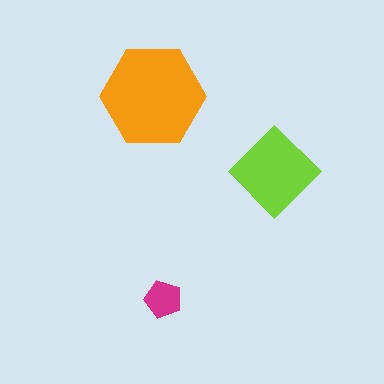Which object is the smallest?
The magenta pentagon.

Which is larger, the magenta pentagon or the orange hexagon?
The orange hexagon.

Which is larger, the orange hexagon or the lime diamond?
The orange hexagon.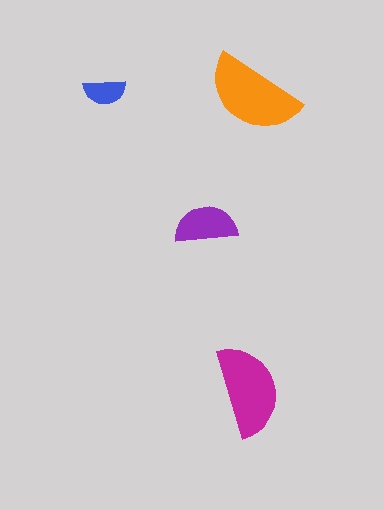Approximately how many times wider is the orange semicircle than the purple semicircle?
About 1.5 times wider.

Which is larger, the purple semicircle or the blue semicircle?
The purple one.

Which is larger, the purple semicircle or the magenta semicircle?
The magenta one.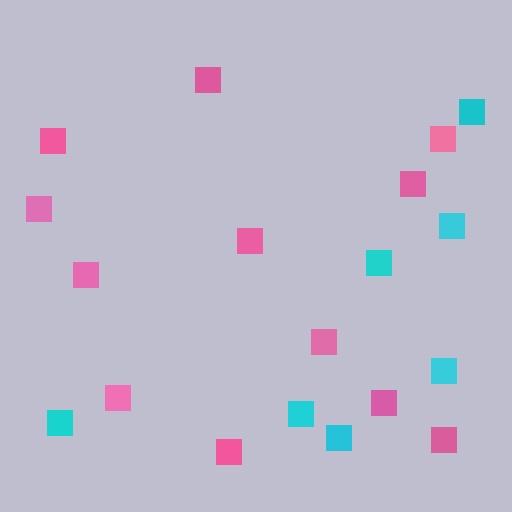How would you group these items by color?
There are 2 groups: one group of cyan squares (7) and one group of pink squares (12).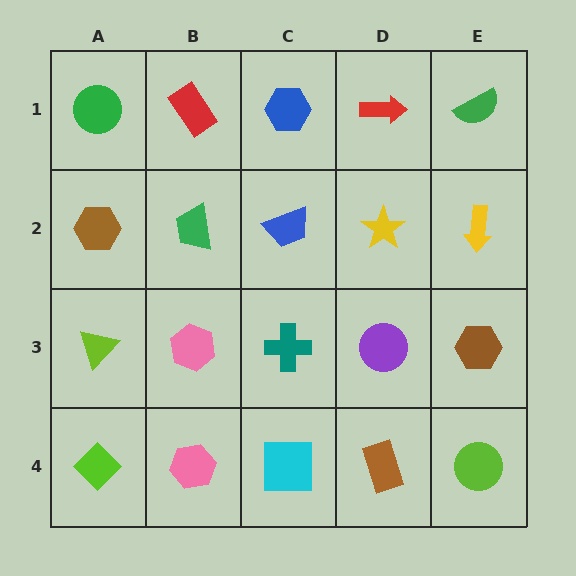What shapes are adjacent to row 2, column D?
A red arrow (row 1, column D), a purple circle (row 3, column D), a blue trapezoid (row 2, column C), a yellow arrow (row 2, column E).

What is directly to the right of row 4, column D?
A lime circle.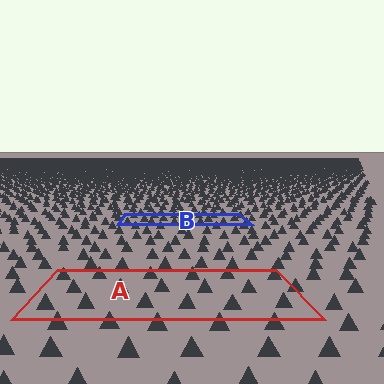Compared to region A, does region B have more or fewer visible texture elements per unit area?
Region B has more texture elements per unit area — they are packed more densely because it is farther away.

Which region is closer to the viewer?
Region A is closer. The texture elements there are larger and more spread out.